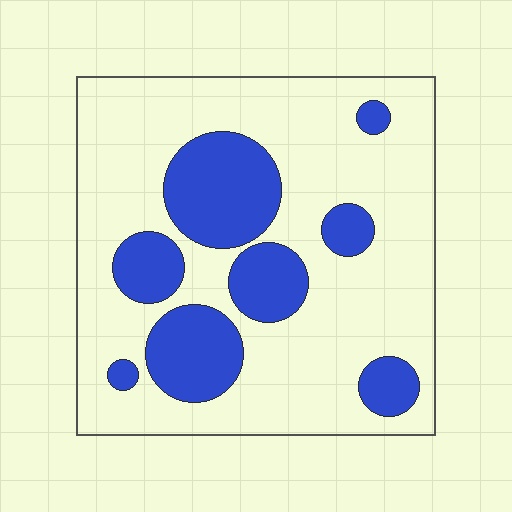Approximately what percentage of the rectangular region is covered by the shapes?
Approximately 25%.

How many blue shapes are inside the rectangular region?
8.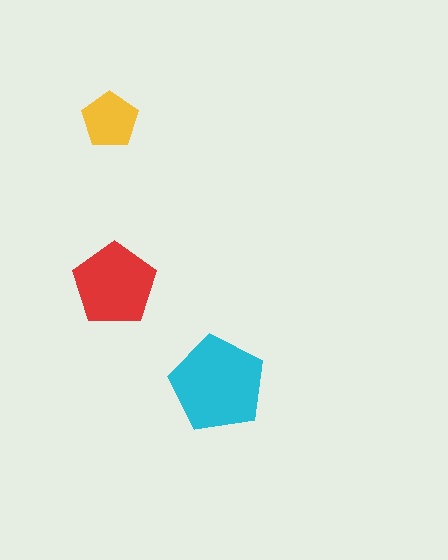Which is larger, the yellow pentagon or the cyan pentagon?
The cyan one.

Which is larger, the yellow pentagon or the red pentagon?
The red one.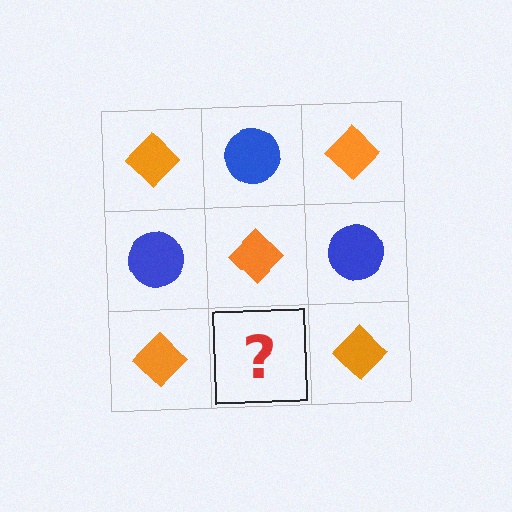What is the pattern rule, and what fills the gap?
The rule is that it alternates orange diamond and blue circle in a checkerboard pattern. The gap should be filled with a blue circle.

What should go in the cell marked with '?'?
The missing cell should contain a blue circle.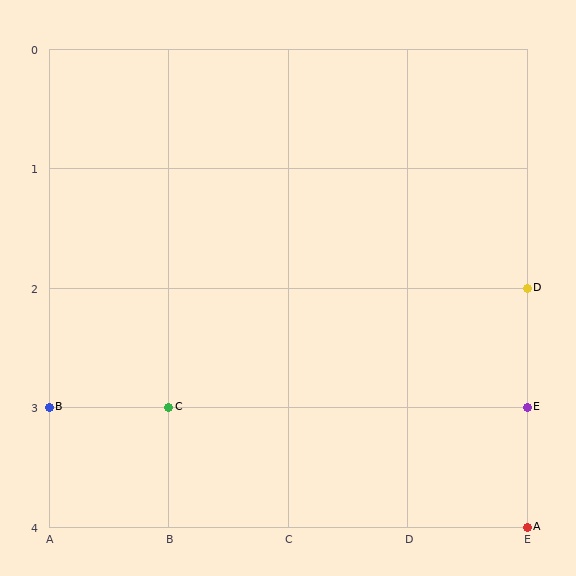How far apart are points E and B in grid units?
Points E and B are 4 columns apart.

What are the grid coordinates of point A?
Point A is at grid coordinates (E, 4).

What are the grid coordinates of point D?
Point D is at grid coordinates (E, 2).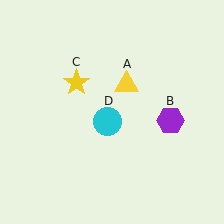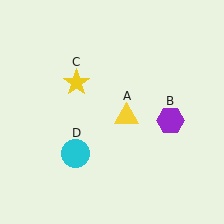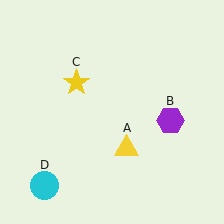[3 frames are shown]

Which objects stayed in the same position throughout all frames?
Purple hexagon (object B) and yellow star (object C) remained stationary.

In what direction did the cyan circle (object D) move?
The cyan circle (object D) moved down and to the left.